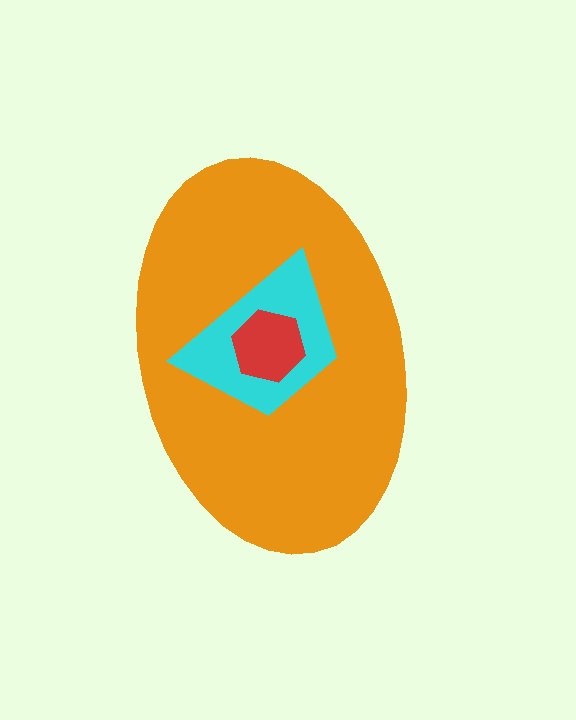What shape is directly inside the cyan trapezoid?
The red hexagon.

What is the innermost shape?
The red hexagon.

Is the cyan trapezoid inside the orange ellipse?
Yes.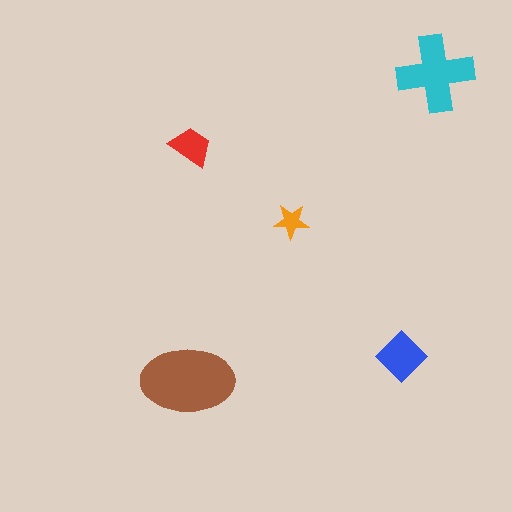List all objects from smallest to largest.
The orange star, the red trapezoid, the blue diamond, the cyan cross, the brown ellipse.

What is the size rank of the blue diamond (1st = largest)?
3rd.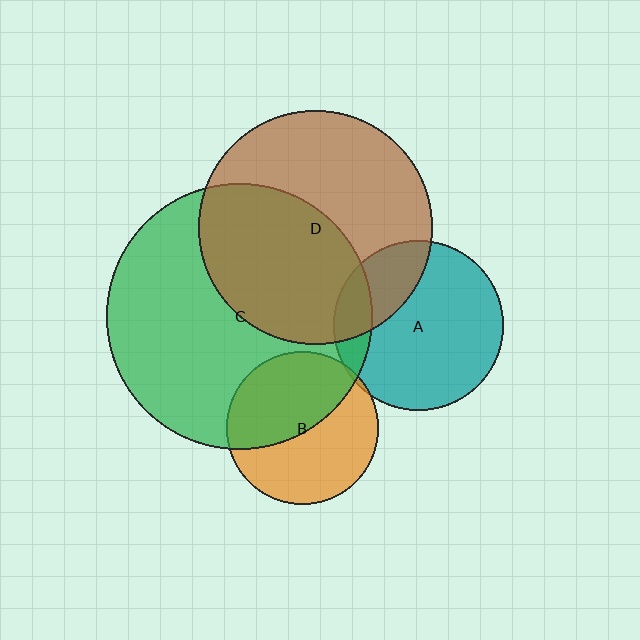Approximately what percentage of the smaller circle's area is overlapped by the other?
Approximately 50%.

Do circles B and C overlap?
Yes.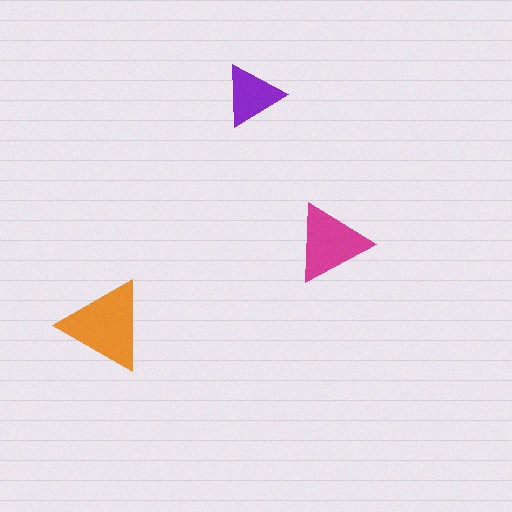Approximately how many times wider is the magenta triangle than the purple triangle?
About 1.5 times wider.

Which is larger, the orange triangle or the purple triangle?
The orange one.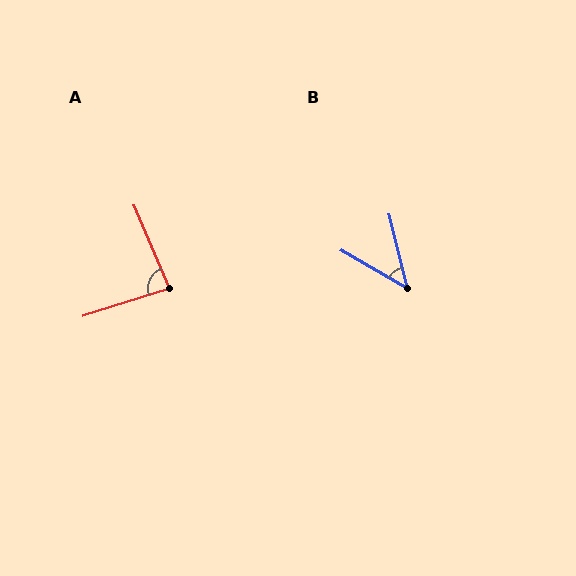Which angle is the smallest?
B, at approximately 46 degrees.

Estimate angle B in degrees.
Approximately 46 degrees.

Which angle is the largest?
A, at approximately 85 degrees.